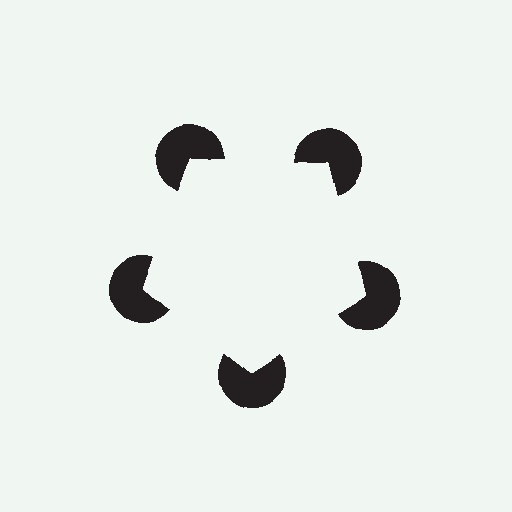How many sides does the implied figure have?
5 sides.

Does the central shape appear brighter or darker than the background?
It typically appears slightly brighter than the background, even though no actual brightness change is drawn.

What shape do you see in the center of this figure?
An illusory pentagon — its edges are inferred from the aligned wedge cuts in the pac-man discs, not physically drawn.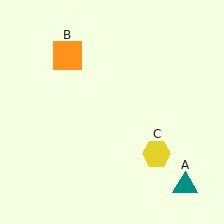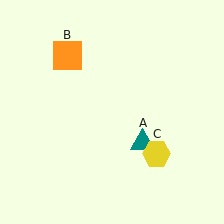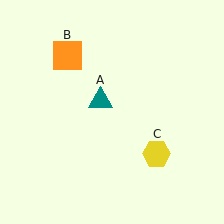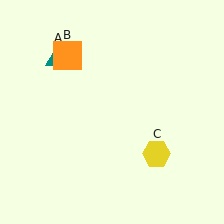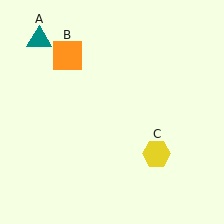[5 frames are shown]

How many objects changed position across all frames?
1 object changed position: teal triangle (object A).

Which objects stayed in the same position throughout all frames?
Orange square (object B) and yellow hexagon (object C) remained stationary.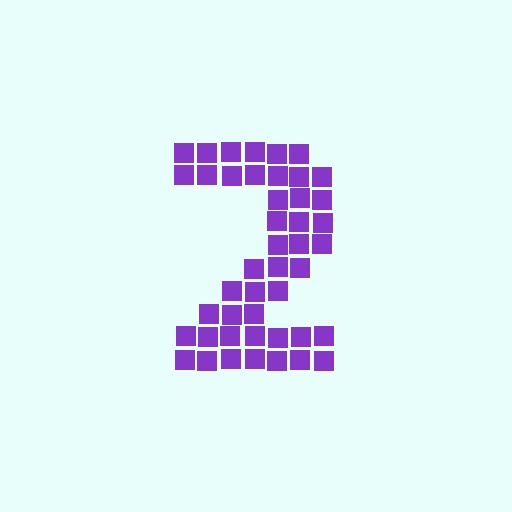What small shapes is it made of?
It is made of small squares.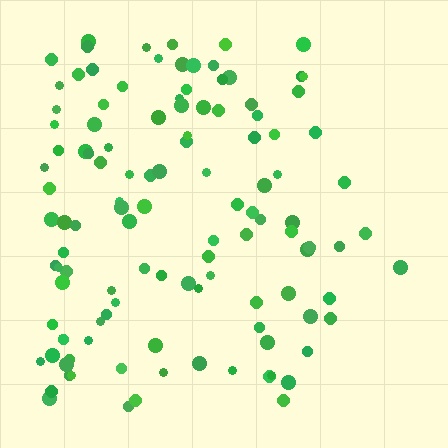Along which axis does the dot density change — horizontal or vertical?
Horizontal.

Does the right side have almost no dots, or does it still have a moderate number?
Still a moderate number, just noticeably fewer than the left.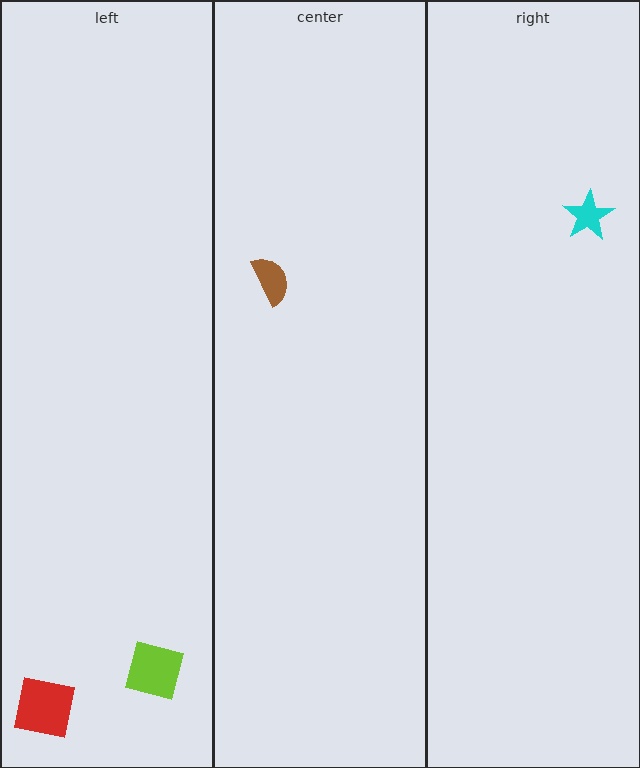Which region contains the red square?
The left region.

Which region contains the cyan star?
The right region.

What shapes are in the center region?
The brown semicircle.